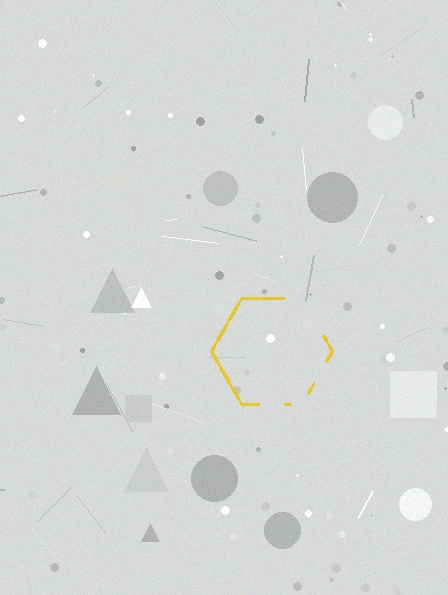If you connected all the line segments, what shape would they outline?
They would outline a hexagon.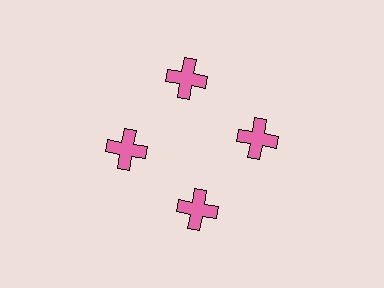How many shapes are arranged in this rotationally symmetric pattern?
There are 4 shapes, arranged in 4 groups of 1.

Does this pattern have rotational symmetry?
Yes, this pattern has 4-fold rotational symmetry. It looks the same after rotating 90 degrees around the center.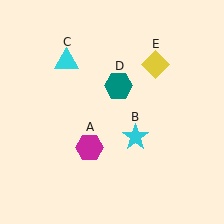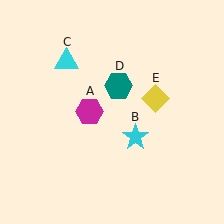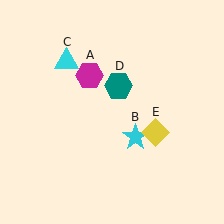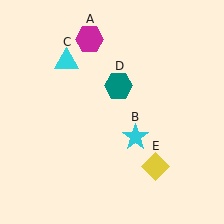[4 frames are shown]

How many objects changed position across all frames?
2 objects changed position: magenta hexagon (object A), yellow diamond (object E).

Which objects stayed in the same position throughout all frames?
Cyan star (object B) and cyan triangle (object C) and teal hexagon (object D) remained stationary.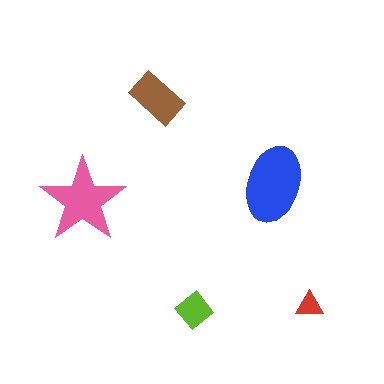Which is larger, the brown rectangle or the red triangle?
The brown rectangle.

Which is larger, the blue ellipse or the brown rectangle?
The blue ellipse.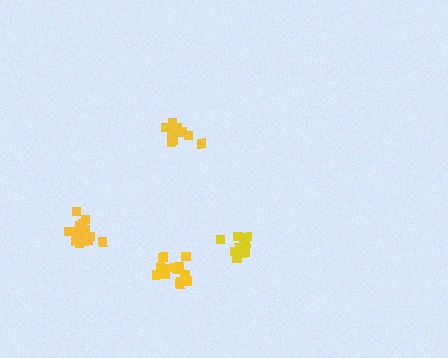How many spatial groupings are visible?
There are 4 spatial groupings.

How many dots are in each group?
Group 1: 10 dots, Group 2: 16 dots, Group 3: 16 dots, Group 4: 12 dots (54 total).